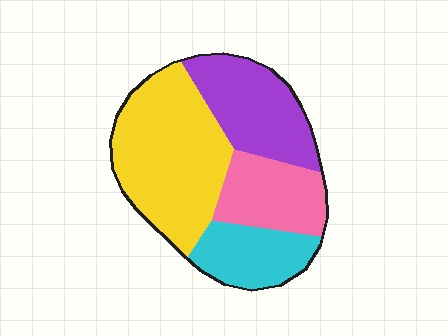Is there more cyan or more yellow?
Yellow.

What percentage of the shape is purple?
Purple takes up about one quarter (1/4) of the shape.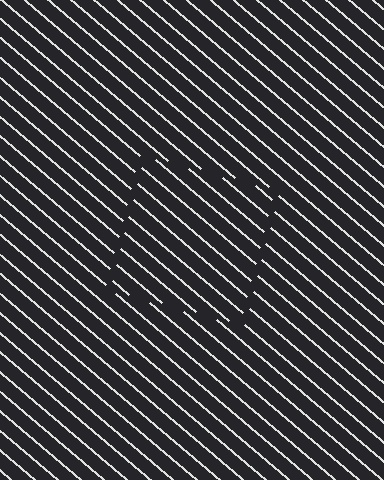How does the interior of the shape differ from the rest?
The interior of the shape contains the same grating, shifted by half a period — the contour is defined by the phase discontinuity where line-ends from the inner and outer gratings abut.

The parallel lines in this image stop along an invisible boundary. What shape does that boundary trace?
An illusory square. The interior of the shape contains the same grating, shifted by half a period — the contour is defined by the phase discontinuity where line-ends from the inner and outer gratings abut.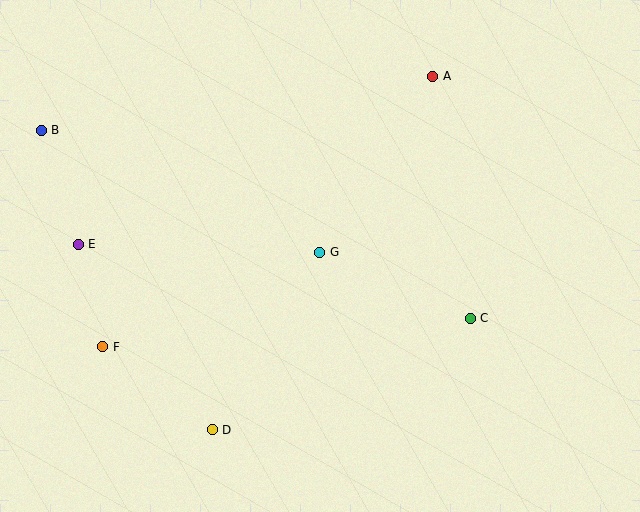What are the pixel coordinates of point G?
Point G is at (320, 252).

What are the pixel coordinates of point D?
Point D is at (212, 430).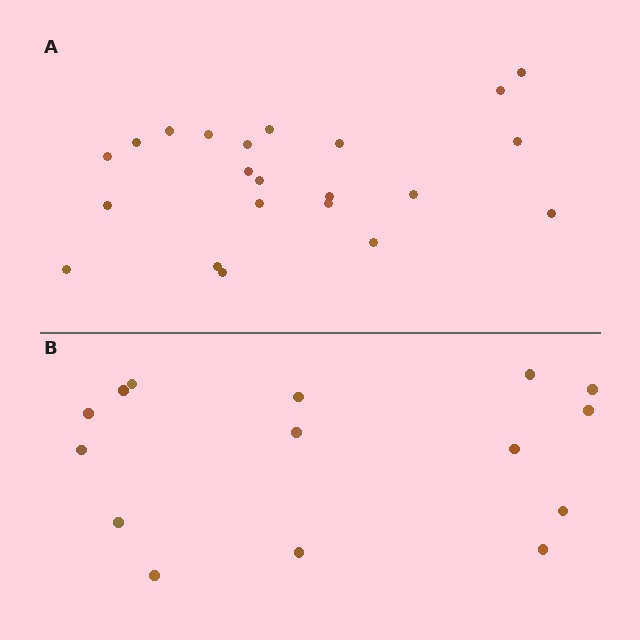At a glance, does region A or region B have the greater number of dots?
Region A (the top region) has more dots.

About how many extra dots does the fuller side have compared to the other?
Region A has roughly 8 or so more dots than region B.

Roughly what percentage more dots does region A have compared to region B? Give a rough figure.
About 45% more.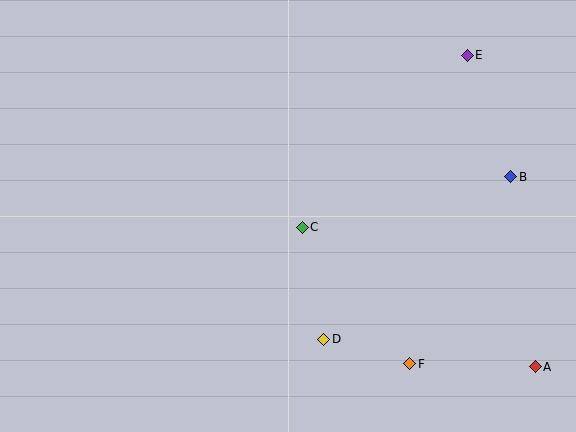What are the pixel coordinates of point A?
Point A is at (535, 367).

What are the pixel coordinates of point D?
Point D is at (324, 339).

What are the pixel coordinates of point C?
Point C is at (302, 227).